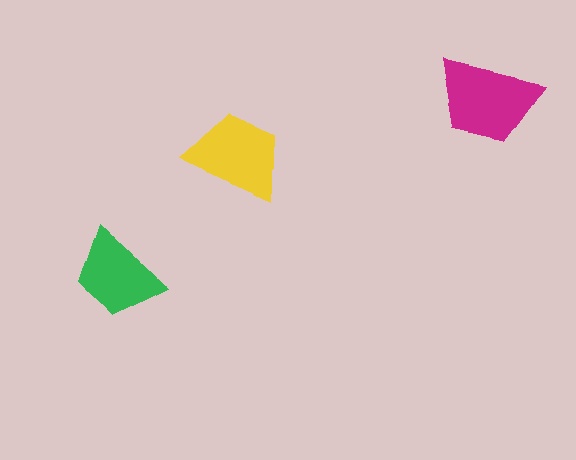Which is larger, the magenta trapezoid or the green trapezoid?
The magenta one.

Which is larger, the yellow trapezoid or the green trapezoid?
The yellow one.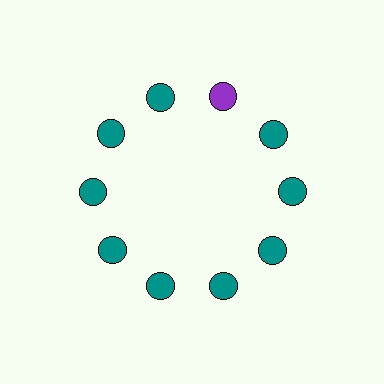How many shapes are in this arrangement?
There are 10 shapes arranged in a ring pattern.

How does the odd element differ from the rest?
It has a different color: purple instead of teal.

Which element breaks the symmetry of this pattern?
The purple circle at roughly the 1 o'clock position breaks the symmetry. All other shapes are teal circles.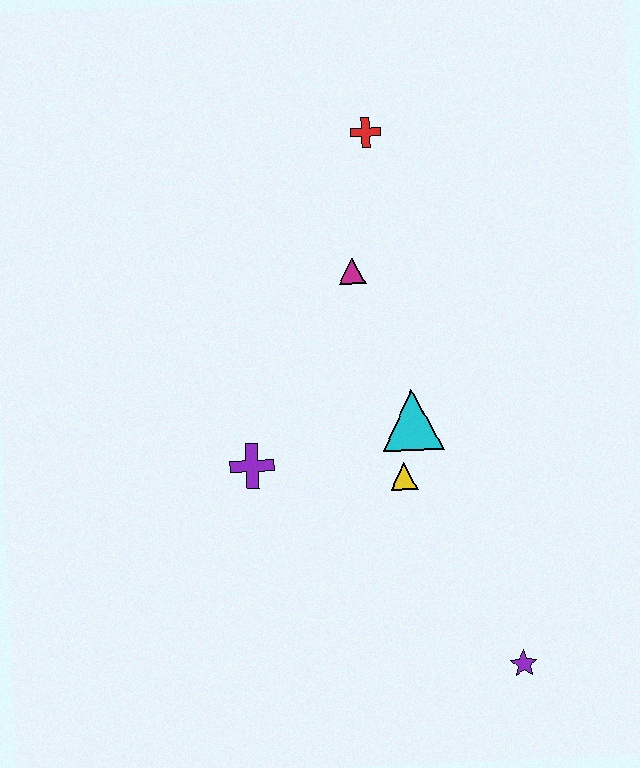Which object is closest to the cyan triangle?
The yellow triangle is closest to the cyan triangle.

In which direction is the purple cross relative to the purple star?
The purple cross is to the left of the purple star.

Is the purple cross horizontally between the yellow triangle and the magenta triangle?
No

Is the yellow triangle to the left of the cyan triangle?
Yes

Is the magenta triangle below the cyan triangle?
No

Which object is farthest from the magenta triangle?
The purple star is farthest from the magenta triangle.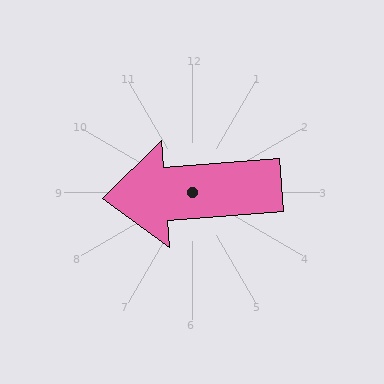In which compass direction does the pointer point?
West.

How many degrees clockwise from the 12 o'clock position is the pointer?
Approximately 266 degrees.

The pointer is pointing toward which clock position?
Roughly 9 o'clock.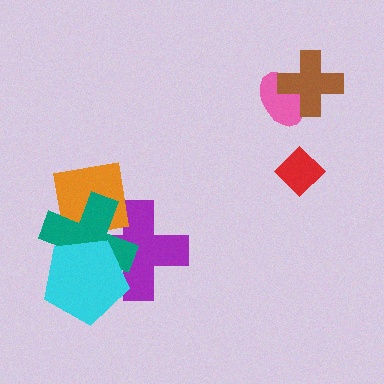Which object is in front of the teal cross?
The cyan pentagon is in front of the teal cross.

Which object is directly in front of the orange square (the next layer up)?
The teal cross is directly in front of the orange square.